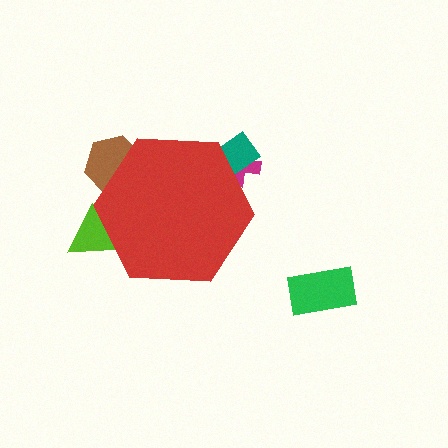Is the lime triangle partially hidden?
Yes, the lime triangle is partially hidden behind the red hexagon.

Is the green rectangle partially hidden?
No, the green rectangle is fully visible.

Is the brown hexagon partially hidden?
Yes, the brown hexagon is partially hidden behind the red hexagon.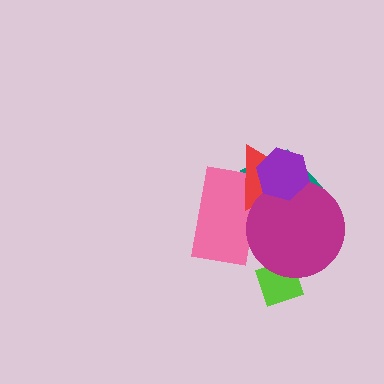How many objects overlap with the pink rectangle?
3 objects overlap with the pink rectangle.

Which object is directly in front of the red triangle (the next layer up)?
The magenta circle is directly in front of the red triangle.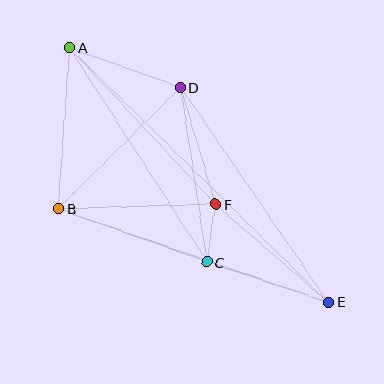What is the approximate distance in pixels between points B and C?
The distance between B and C is approximately 157 pixels.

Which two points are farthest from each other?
Points A and E are farthest from each other.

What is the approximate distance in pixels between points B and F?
The distance between B and F is approximately 157 pixels.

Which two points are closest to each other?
Points C and F are closest to each other.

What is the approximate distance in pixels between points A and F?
The distance between A and F is approximately 214 pixels.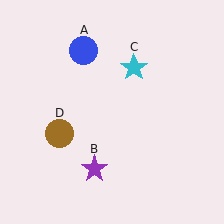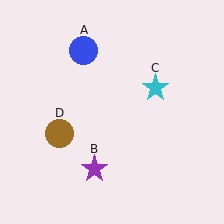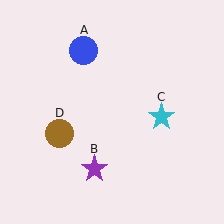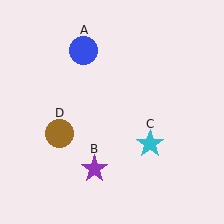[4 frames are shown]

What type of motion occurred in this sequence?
The cyan star (object C) rotated clockwise around the center of the scene.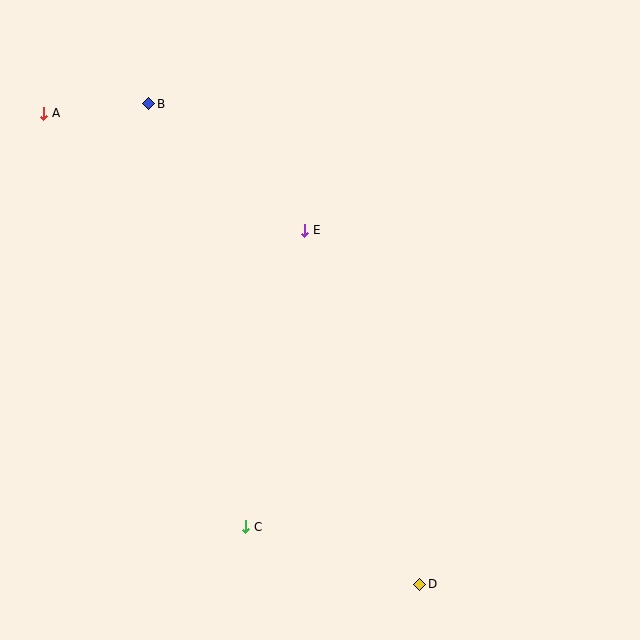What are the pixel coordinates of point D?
Point D is at (420, 584).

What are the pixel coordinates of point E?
Point E is at (305, 230).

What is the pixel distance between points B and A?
The distance between B and A is 106 pixels.